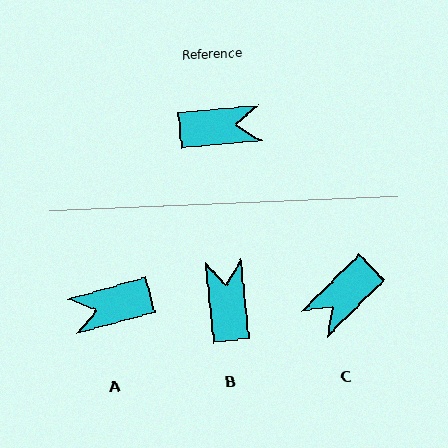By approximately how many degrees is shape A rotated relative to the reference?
Approximately 170 degrees clockwise.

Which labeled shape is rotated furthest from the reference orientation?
A, about 170 degrees away.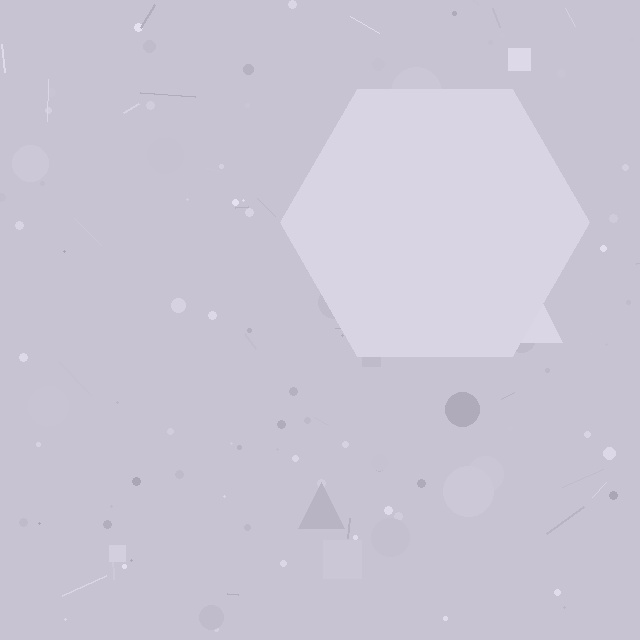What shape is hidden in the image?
A hexagon is hidden in the image.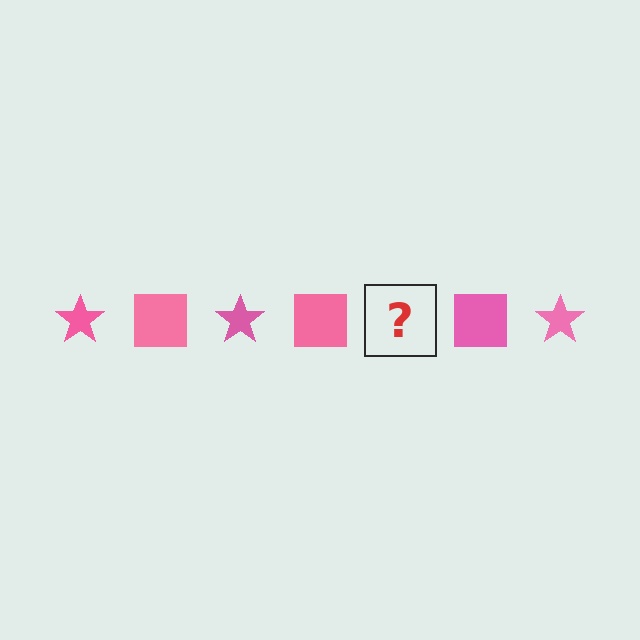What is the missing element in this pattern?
The missing element is a pink star.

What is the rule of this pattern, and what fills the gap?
The rule is that the pattern cycles through star, square shapes in pink. The gap should be filled with a pink star.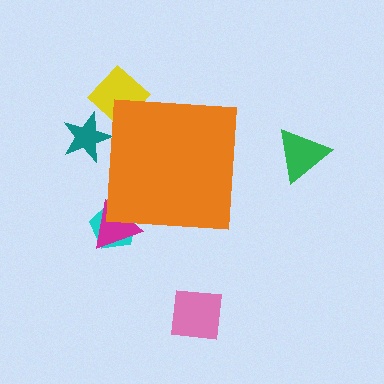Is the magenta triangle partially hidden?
Yes, the magenta triangle is partially hidden behind the orange square.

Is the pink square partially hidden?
No, the pink square is fully visible.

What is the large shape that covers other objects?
An orange square.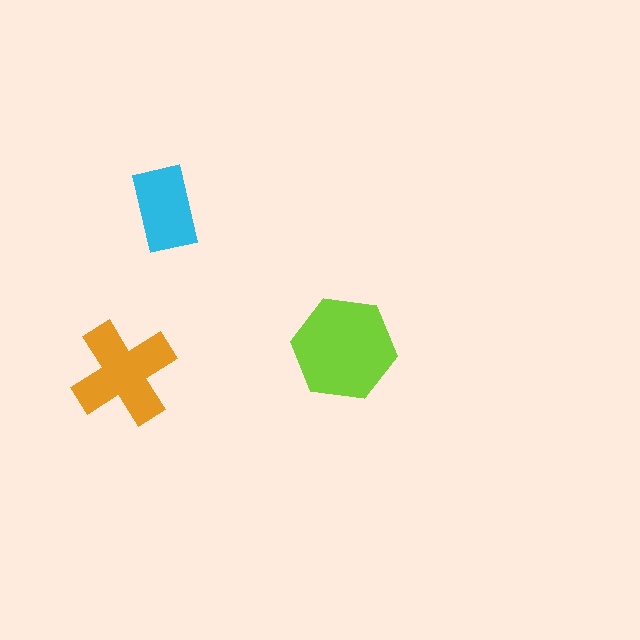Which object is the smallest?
The cyan rectangle.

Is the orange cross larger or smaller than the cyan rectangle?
Larger.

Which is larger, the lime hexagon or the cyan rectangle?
The lime hexagon.